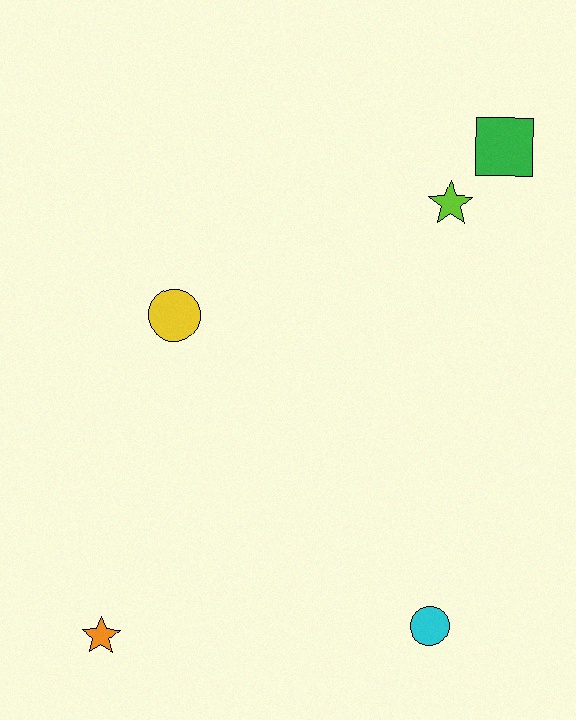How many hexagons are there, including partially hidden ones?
There are no hexagons.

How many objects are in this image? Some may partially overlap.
There are 5 objects.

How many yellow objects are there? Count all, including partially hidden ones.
There is 1 yellow object.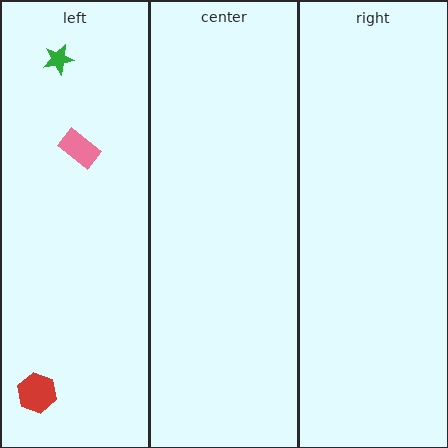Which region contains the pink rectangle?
The left region.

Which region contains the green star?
The left region.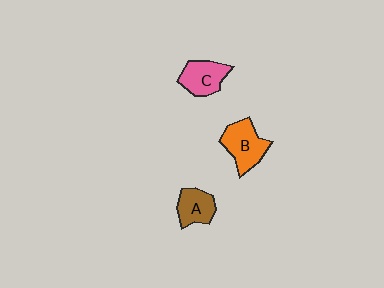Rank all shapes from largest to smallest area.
From largest to smallest: B (orange), C (pink), A (brown).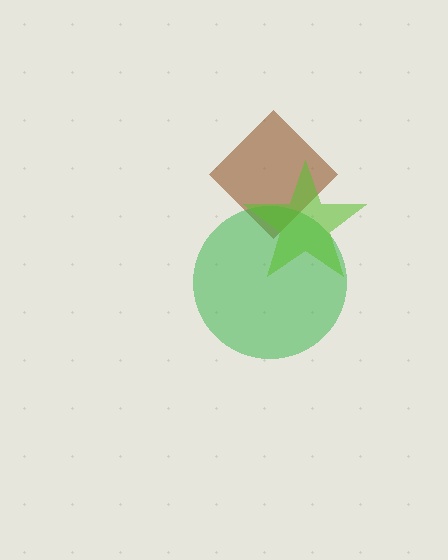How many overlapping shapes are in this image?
There are 3 overlapping shapes in the image.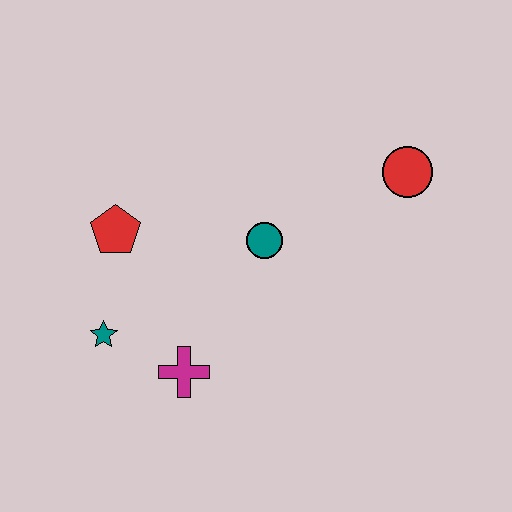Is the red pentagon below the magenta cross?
No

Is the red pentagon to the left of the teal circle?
Yes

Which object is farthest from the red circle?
The teal star is farthest from the red circle.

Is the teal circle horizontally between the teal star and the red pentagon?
No